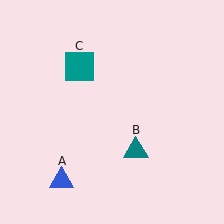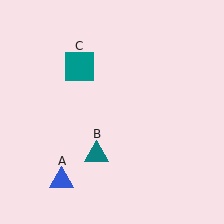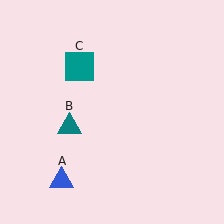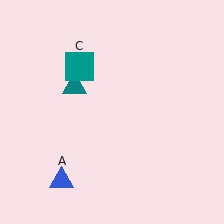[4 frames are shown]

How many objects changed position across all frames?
1 object changed position: teal triangle (object B).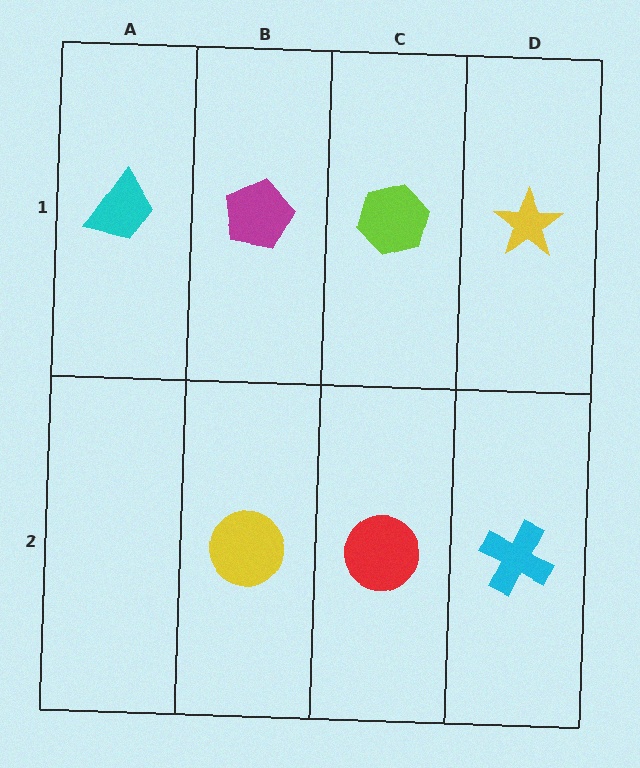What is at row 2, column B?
A yellow circle.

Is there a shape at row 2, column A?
No, that cell is empty.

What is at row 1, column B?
A magenta pentagon.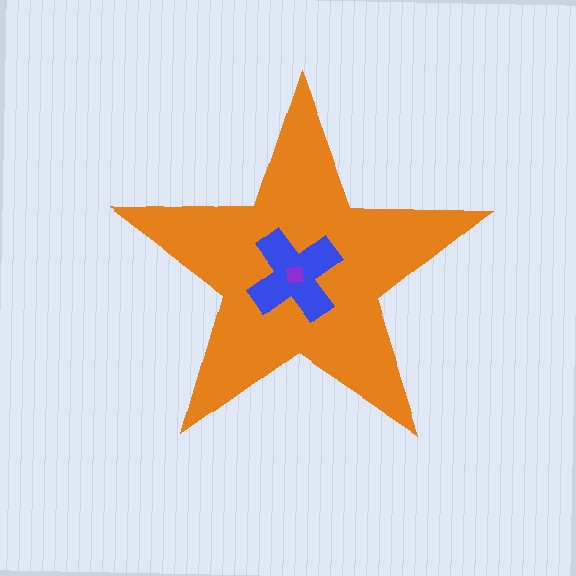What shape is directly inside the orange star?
The blue cross.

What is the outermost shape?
The orange star.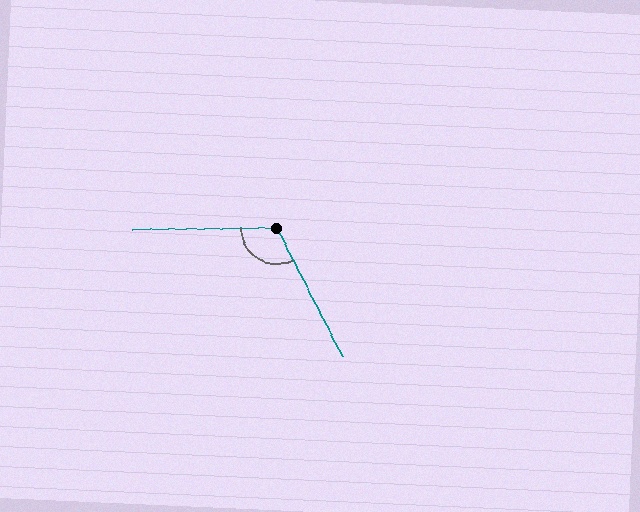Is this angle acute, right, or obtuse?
It is obtuse.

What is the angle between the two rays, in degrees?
Approximately 116 degrees.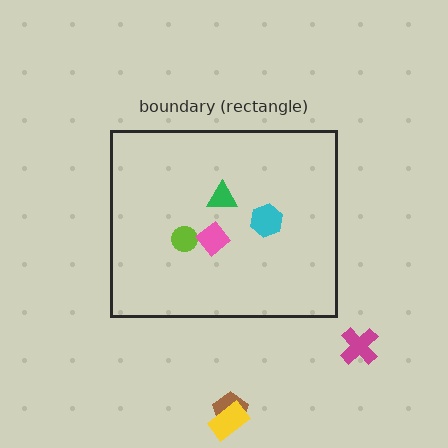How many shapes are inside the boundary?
4 inside, 3 outside.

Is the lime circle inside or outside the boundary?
Inside.